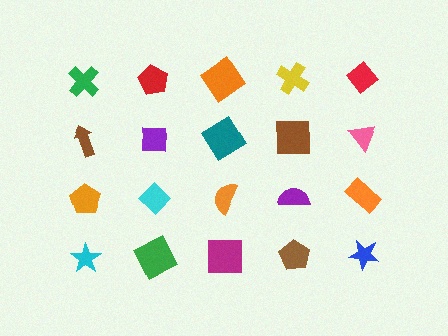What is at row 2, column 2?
A purple square.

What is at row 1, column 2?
A red pentagon.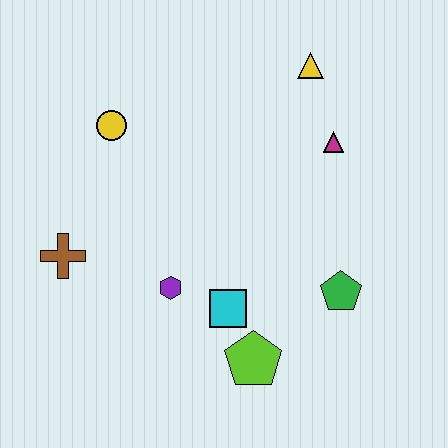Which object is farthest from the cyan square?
The yellow triangle is farthest from the cyan square.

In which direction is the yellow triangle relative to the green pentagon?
The yellow triangle is above the green pentagon.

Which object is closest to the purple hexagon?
The cyan square is closest to the purple hexagon.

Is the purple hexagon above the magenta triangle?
No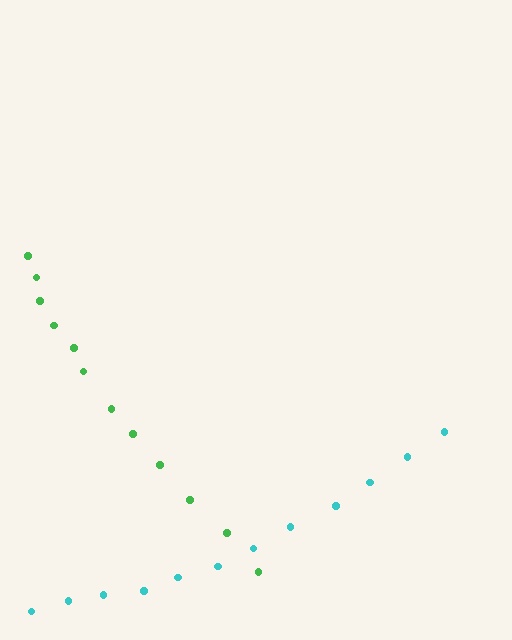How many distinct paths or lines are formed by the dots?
There are 2 distinct paths.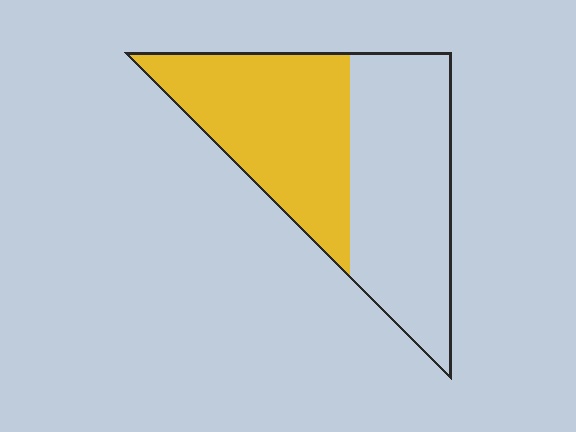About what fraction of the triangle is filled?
About one half (1/2).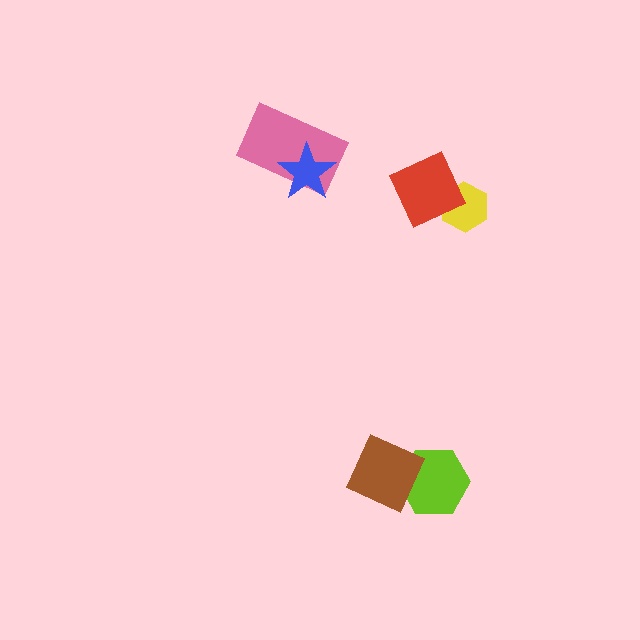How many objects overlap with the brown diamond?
1 object overlaps with the brown diamond.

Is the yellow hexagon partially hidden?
Yes, it is partially covered by another shape.